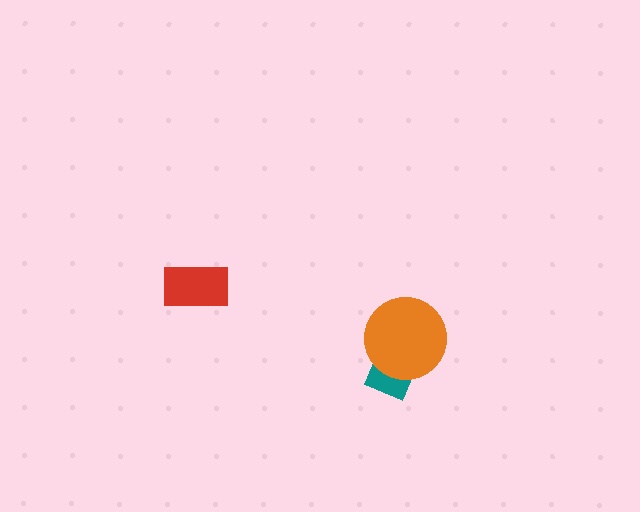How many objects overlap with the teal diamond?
1 object overlaps with the teal diamond.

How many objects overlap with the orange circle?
1 object overlaps with the orange circle.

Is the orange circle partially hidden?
No, no other shape covers it.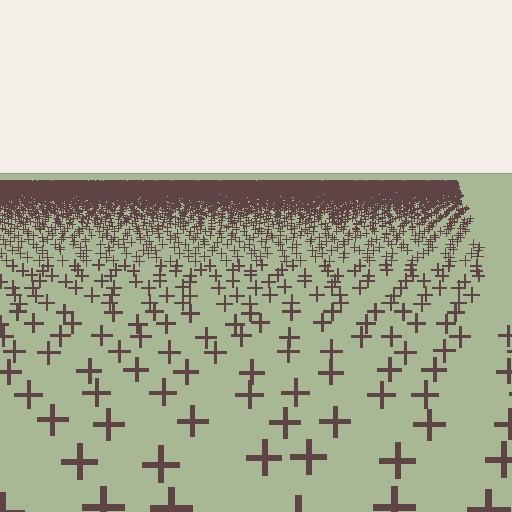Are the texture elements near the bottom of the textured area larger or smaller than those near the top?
Larger. Near the bottom, elements are closer to the viewer and appear at a bigger on-screen size.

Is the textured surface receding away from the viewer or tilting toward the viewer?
The surface is receding away from the viewer. Texture elements get smaller and denser toward the top.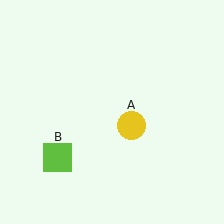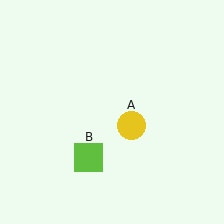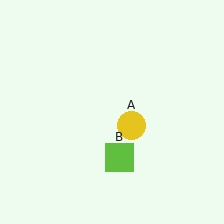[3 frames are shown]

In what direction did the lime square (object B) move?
The lime square (object B) moved right.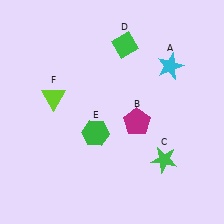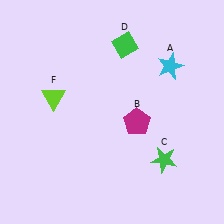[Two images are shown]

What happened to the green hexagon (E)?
The green hexagon (E) was removed in Image 2. It was in the bottom-left area of Image 1.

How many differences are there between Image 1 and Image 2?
There is 1 difference between the two images.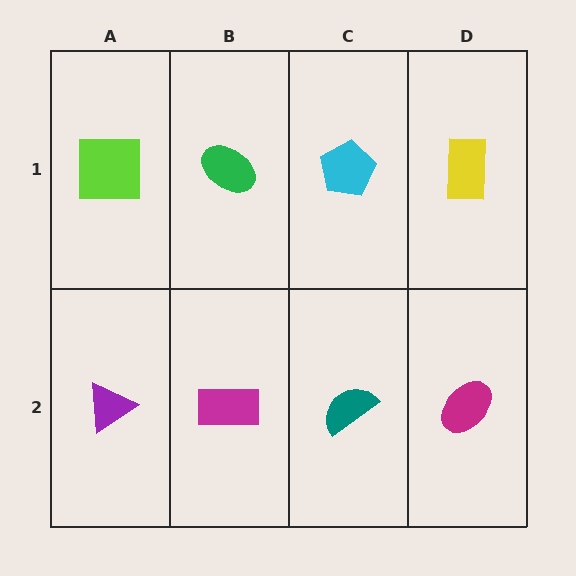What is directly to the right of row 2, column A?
A magenta rectangle.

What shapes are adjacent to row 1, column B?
A magenta rectangle (row 2, column B), a lime square (row 1, column A), a cyan pentagon (row 1, column C).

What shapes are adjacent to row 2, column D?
A yellow rectangle (row 1, column D), a teal semicircle (row 2, column C).